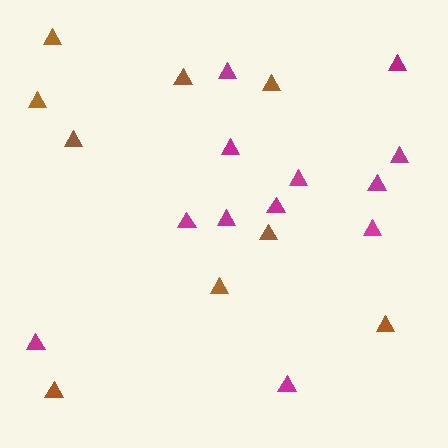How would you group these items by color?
There are 2 groups: one group of brown triangles (9) and one group of magenta triangles (12).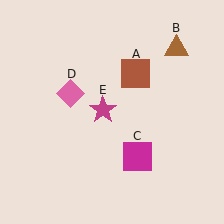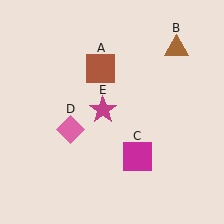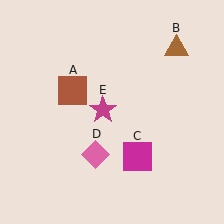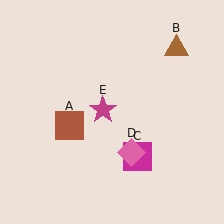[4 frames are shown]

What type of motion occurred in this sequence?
The brown square (object A), pink diamond (object D) rotated counterclockwise around the center of the scene.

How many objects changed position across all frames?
2 objects changed position: brown square (object A), pink diamond (object D).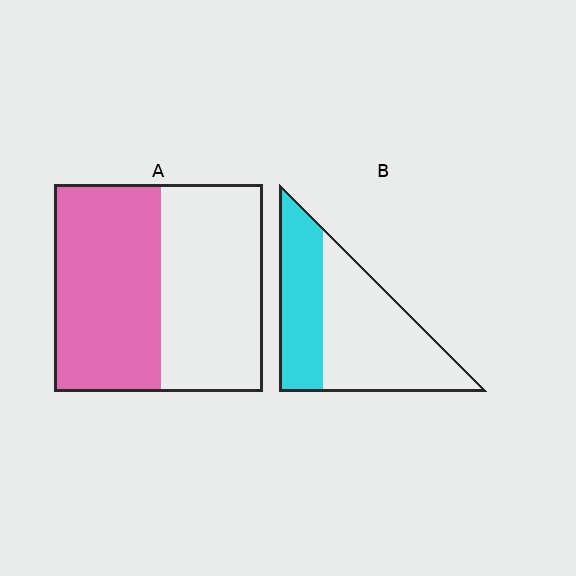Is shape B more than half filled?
No.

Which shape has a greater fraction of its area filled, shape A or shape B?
Shape A.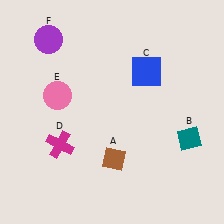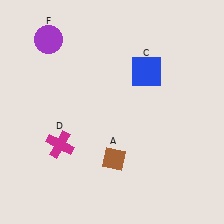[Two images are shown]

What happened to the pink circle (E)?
The pink circle (E) was removed in Image 2. It was in the top-left area of Image 1.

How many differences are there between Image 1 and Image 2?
There are 2 differences between the two images.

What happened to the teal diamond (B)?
The teal diamond (B) was removed in Image 2. It was in the bottom-right area of Image 1.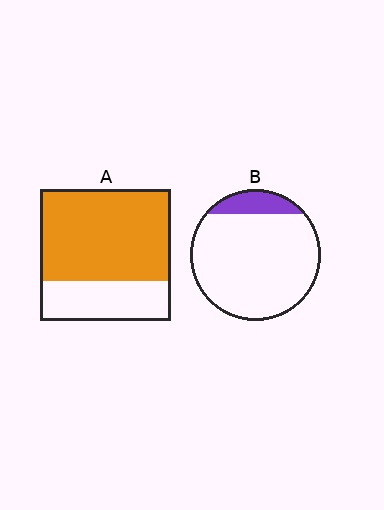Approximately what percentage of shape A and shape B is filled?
A is approximately 70% and B is approximately 15%.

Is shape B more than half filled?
No.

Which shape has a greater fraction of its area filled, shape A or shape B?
Shape A.